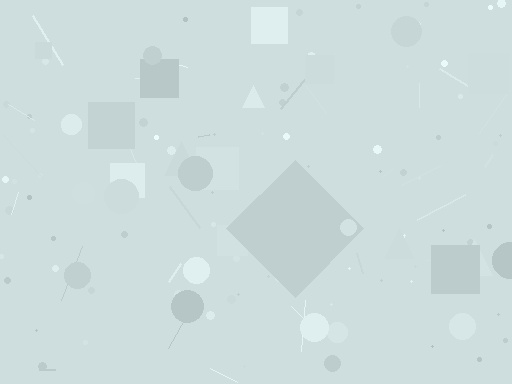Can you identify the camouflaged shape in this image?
The camouflaged shape is a diamond.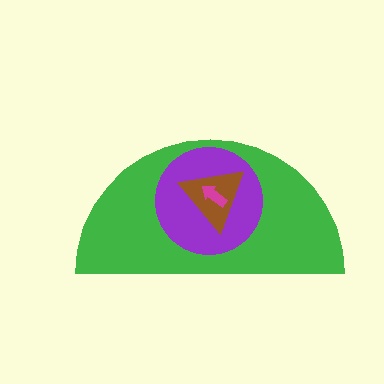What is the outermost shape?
The green semicircle.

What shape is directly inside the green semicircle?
The purple circle.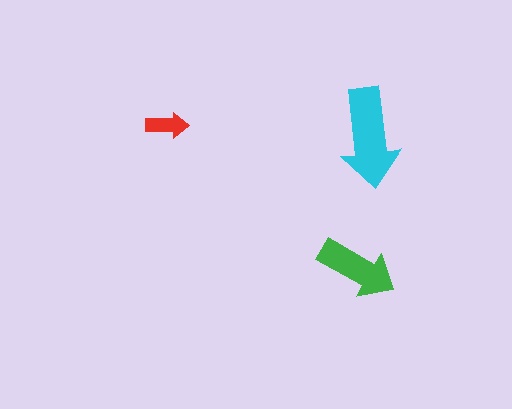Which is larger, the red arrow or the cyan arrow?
The cyan one.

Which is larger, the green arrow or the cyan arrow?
The cyan one.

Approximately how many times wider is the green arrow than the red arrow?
About 2 times wider.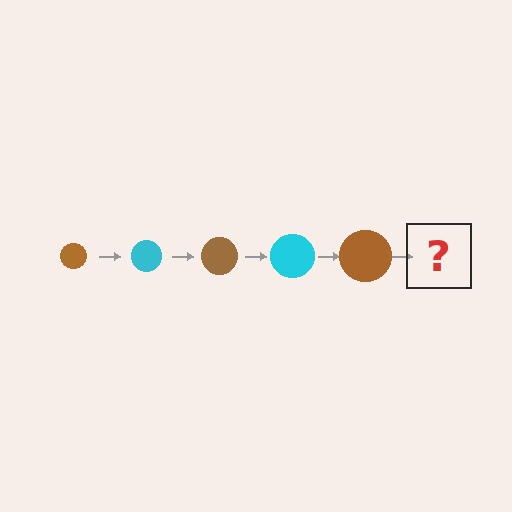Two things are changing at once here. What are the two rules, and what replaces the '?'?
The two rules are that the circle grows larger each step and the color cycles through brown and cyan. The '?' should be a cyan circle, larger than the previous one.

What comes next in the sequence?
The next element should be a cyan circle, larger than the previous one.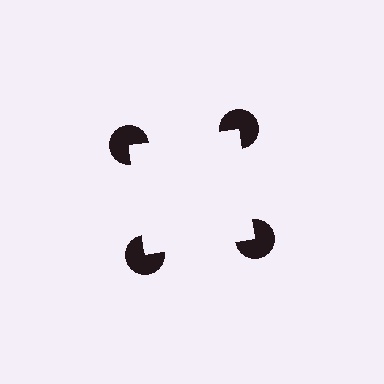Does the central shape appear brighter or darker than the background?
It typically appears slightly brighter than the background, even though no actual brightness change is drawn.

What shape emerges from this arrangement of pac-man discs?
An illusory square — its edges are inferred from the aligned wedge cuts in the pac-man discs, not physically drawn.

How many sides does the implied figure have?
4 sides.